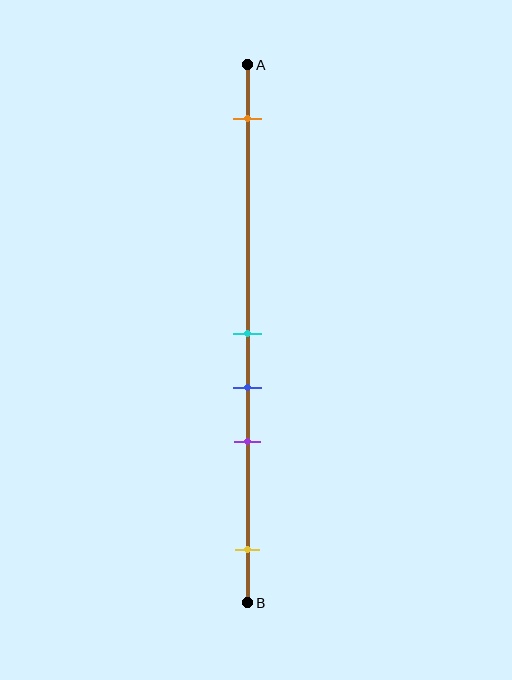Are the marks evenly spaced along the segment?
No, the marks are not evenly spaced.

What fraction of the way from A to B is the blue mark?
The blue mark is approximately 60% (0.6) of the way from A to B.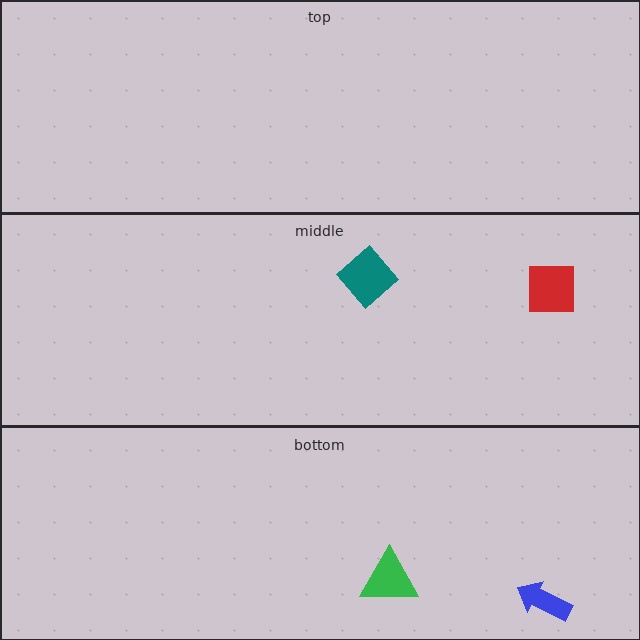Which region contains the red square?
The middle region.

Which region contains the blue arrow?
The bottom region.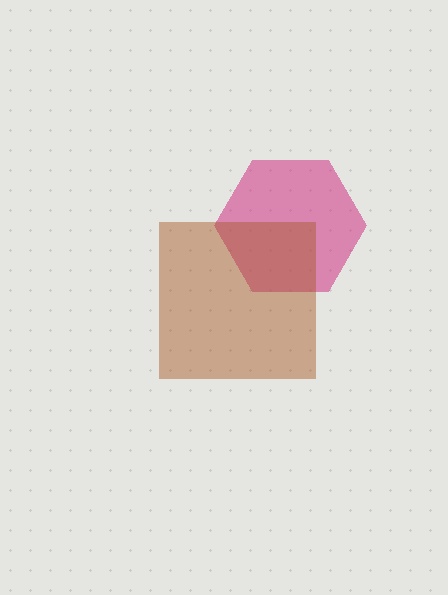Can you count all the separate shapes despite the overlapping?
Yes, there are 2 separate shapes.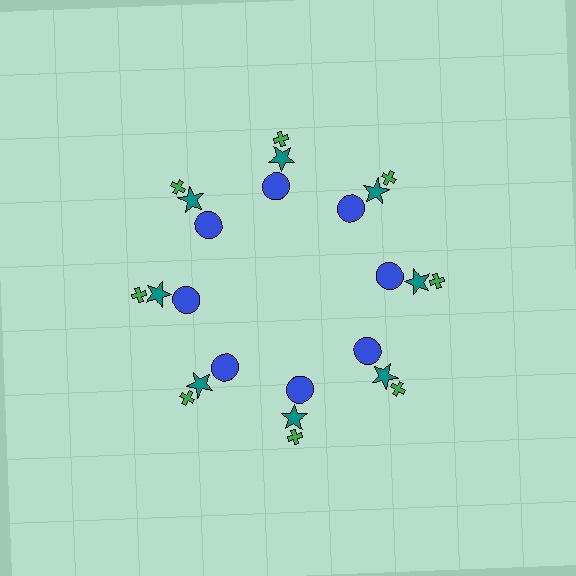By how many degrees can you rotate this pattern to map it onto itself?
The pattern maps onto itself every 45 degrees of rotation.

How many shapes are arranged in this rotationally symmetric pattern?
There are 24 shapes, arranged in 8 groups of 3.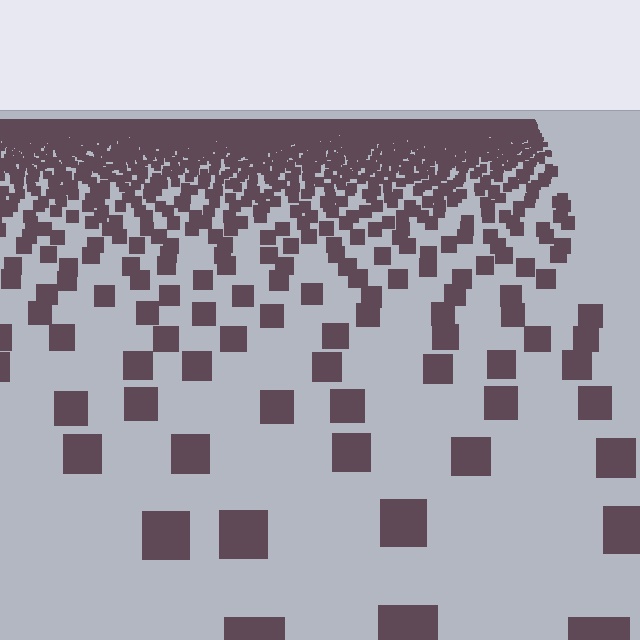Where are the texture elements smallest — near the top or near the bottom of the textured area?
Near the top.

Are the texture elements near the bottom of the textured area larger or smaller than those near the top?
Larger. Near the bottom, elements are closer to the viewer and appear at a bigger on-screen size.